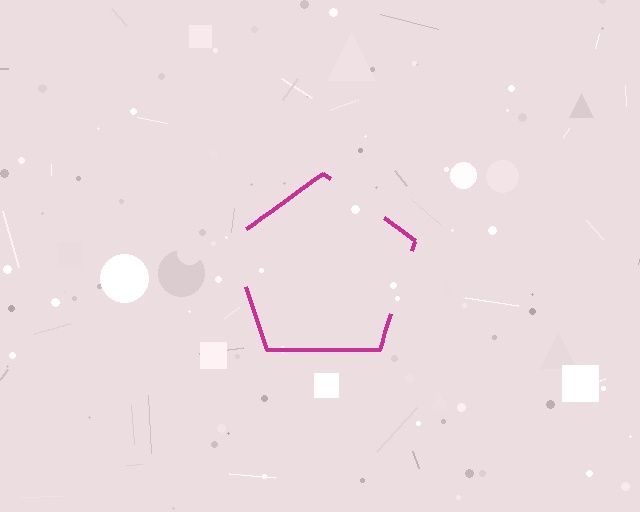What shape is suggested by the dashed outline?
The dashed outline suggests a pentagon.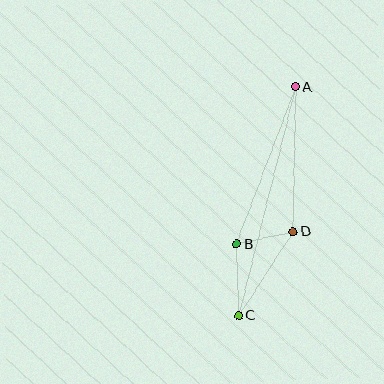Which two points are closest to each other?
Points B and D are closest to each other.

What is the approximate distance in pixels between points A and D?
The distance between A and D is approximately 145 pixels.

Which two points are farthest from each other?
Points A and C are farthest from each other.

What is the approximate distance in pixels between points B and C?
The distance between B and C is approximately 72 pixels.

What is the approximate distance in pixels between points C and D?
The distance between C and D is approximately 100 pixels.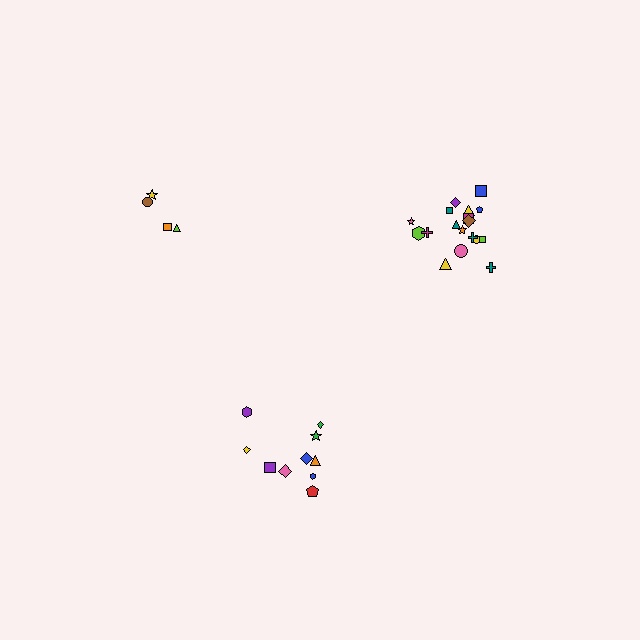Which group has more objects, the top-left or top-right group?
The top-right group.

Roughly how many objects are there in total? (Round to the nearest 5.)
Roughly 30 objects in total.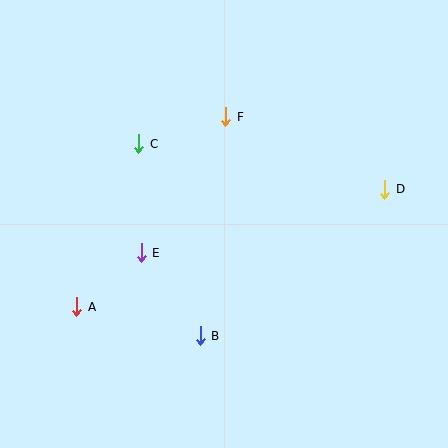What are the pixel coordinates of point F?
Point F is at (226, 117).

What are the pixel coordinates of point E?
Point E is at (141, 253).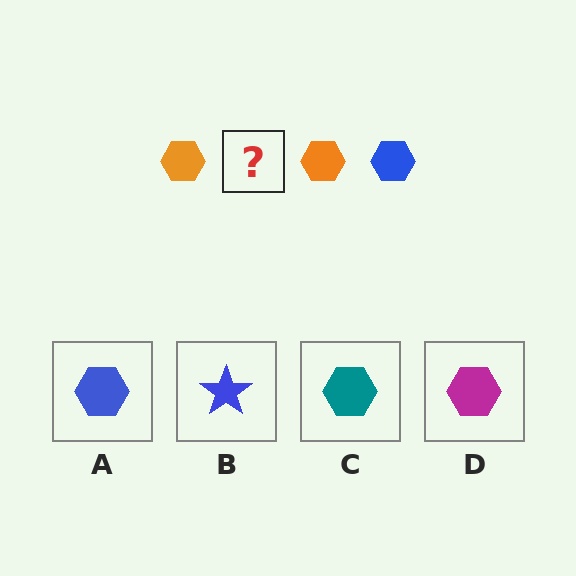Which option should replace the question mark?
Option A.